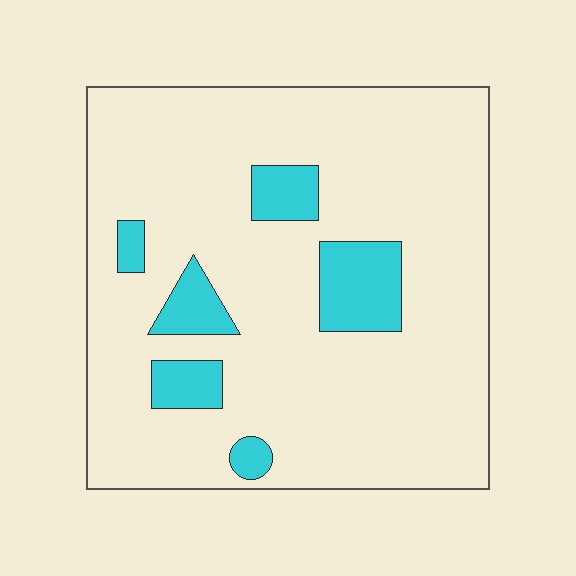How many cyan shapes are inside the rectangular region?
6.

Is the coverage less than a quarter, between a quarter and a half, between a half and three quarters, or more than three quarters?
Less than a quarter.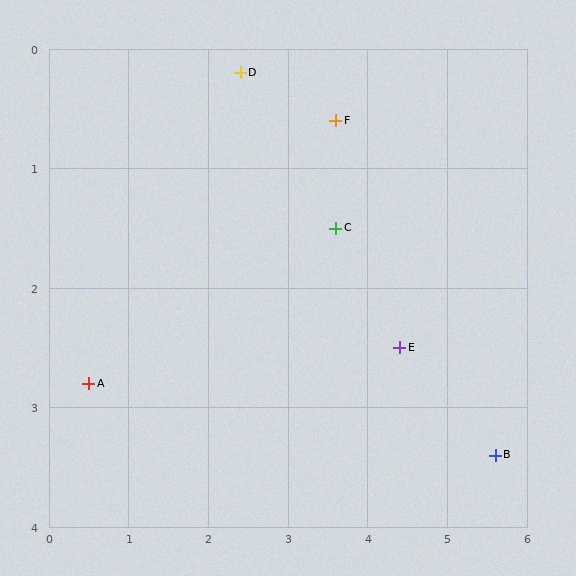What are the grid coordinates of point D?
Point D is at approximately (2.4, 0.2).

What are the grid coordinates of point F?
Point F is at approximately (3.6, 0.6).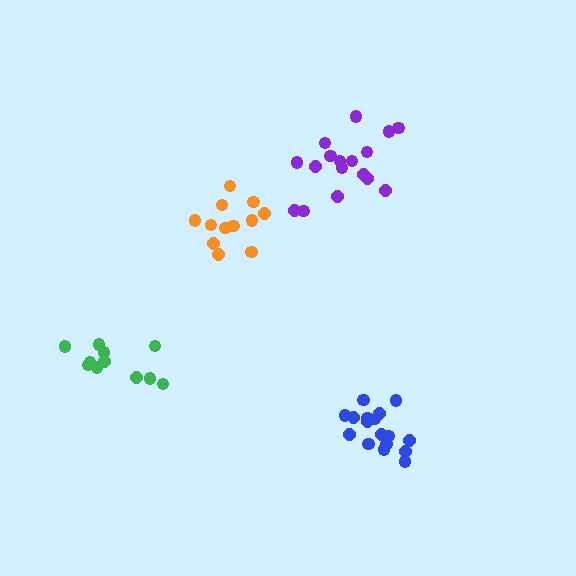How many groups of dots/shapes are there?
There are 4 groups.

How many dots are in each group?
Group 1: 17 dots, Group 2: 12 dots, Group 3: 17 dots, Group 4: 11 dots (57 total).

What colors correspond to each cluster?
The clusters are colored: purple, orange, blue, green.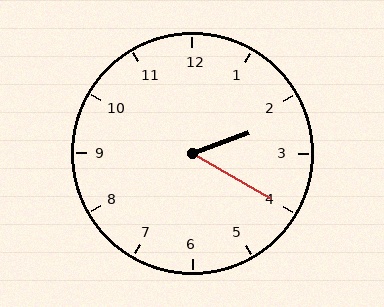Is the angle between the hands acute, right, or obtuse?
It is acute.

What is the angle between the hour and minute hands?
Approximately 50 degrees.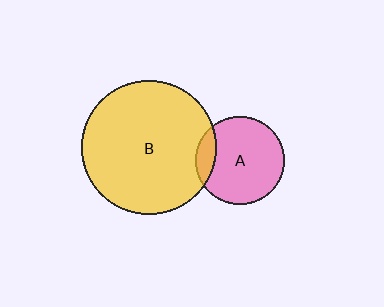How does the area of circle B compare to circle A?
Approximately 2.3 times.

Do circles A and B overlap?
Yes.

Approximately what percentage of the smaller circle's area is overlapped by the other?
Approximately 15%.